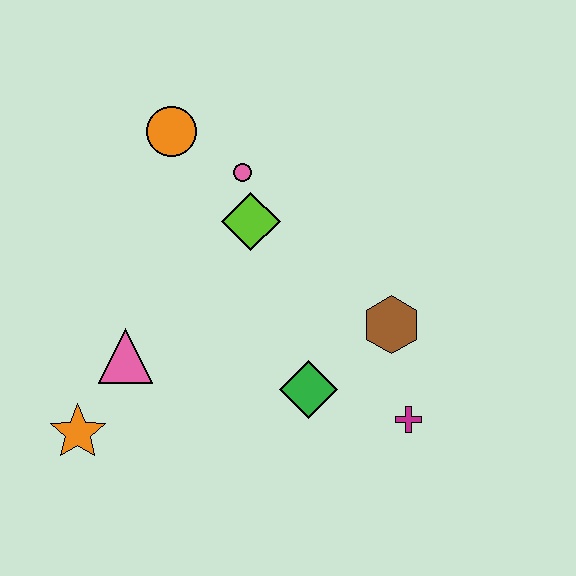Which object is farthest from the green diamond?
The orange circle is farthest from the green diamond.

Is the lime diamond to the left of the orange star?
No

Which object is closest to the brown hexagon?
The magenta cross is closest to the brown hexagon.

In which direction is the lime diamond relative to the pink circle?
The lime diamond is below the pink circle.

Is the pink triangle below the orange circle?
Yes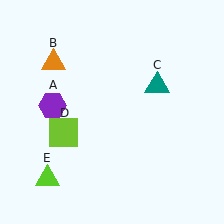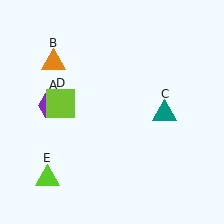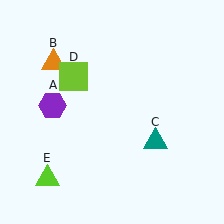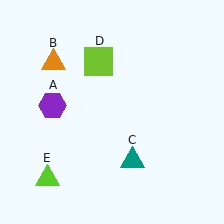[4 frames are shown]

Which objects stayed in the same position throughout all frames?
Purple hexagon (object A) and orange triangle (object B) and lime triangle (object E) remained stationary.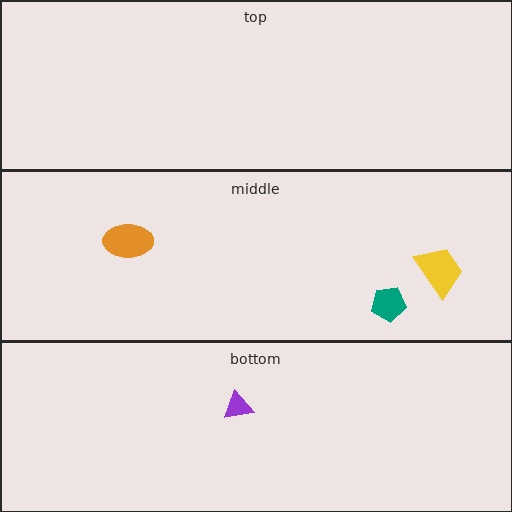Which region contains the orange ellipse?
The middle region.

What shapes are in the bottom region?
The purple triangle.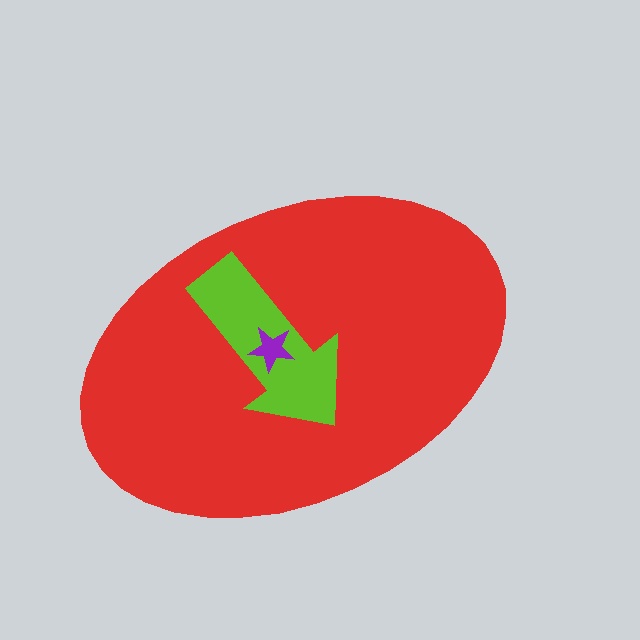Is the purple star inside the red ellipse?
Yes.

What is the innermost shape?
The purple star.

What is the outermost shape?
The red ellipse.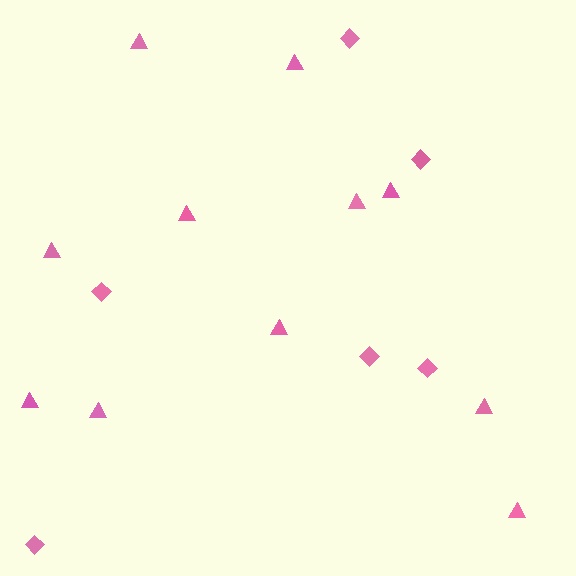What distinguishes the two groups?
There are 2 groups: one group of diamonds (6) and one group of triangles (11).